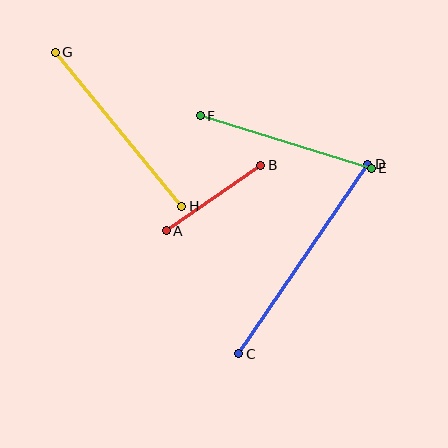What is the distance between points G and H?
The distance is approximately 199 pixels.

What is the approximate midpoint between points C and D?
The midpoint is at approximately (303, 259) pixels.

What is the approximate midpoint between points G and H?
The midpoint is at approximately (118, 129) pixels.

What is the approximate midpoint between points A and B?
The midpoint is at approximately (213, 198) pixels.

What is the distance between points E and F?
The distance is approximately 179 pixels.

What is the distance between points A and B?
The distance is approximately 115 pixels.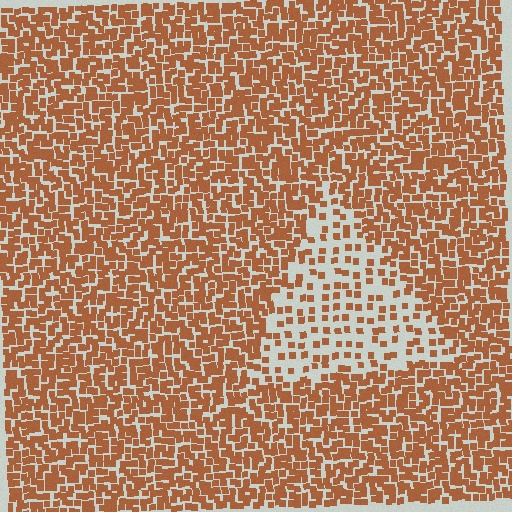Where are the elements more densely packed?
The elements are more densely packed outside the triangle boundary.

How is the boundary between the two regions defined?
The boundary is defined by a change in element density (approximately 2.5x ratio). All elements are the same color, size, and shape.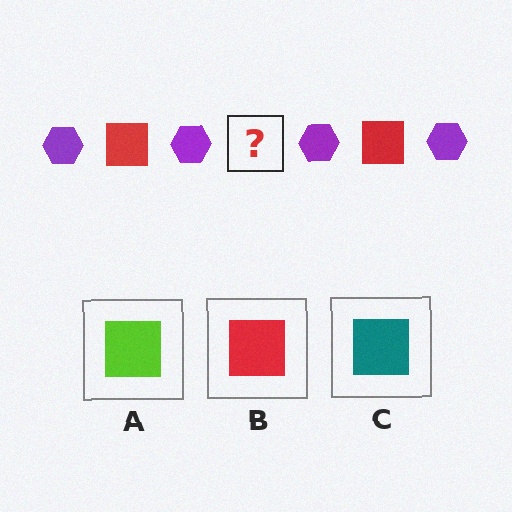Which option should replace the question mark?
Option B.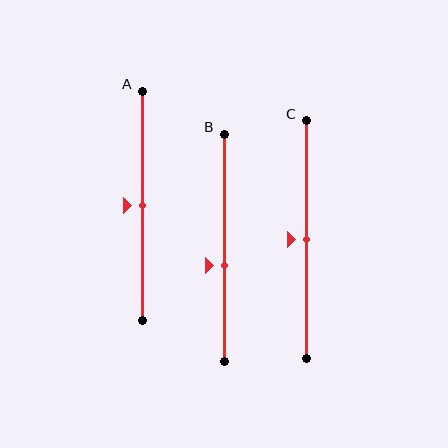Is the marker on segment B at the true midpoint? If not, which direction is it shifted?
No, the marker on segment B is shifted downward by about 8% of the segment length.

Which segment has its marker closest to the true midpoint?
Segment A has its marker closest to the true midpoint.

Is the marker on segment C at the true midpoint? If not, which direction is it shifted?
Yes, the marker on segment C is at the true midpoint.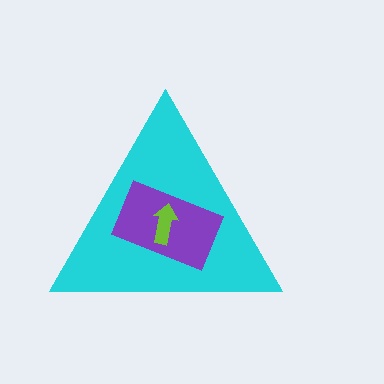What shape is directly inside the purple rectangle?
The lime arrow.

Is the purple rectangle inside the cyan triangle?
Yes.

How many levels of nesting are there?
3.